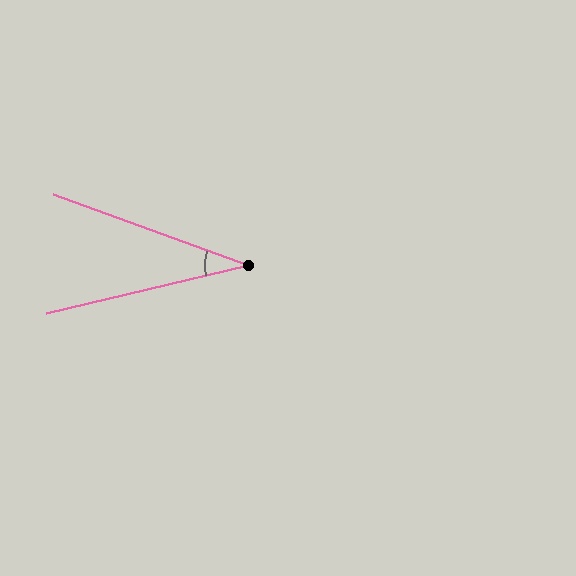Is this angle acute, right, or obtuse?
It is acute.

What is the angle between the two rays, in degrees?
Approximately 33 degrees.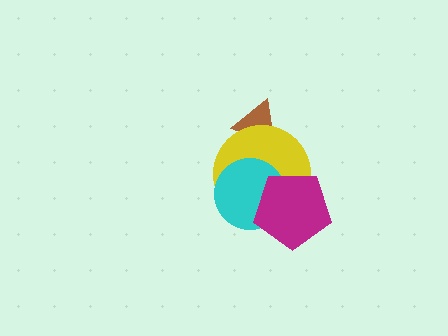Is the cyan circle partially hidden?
Yes, it is partially covered by another shape.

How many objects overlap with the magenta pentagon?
2 objects overlap with the magenta pentagon.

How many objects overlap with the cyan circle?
2 objects overlap with the cyan circle.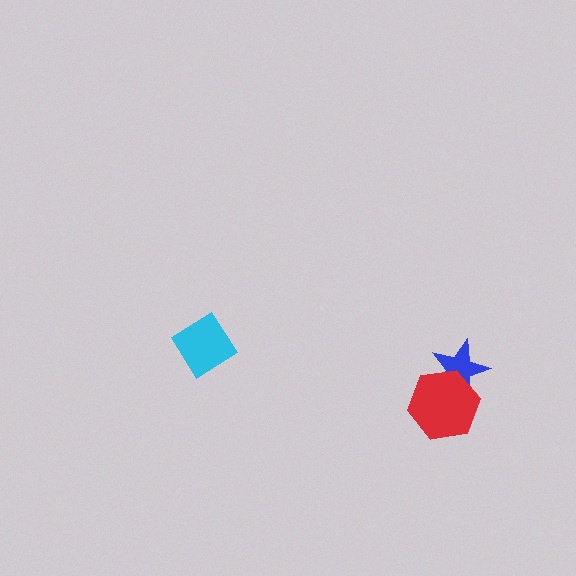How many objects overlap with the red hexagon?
1 object overlaps with the red hexagon.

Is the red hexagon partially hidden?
No, no other shape covers it.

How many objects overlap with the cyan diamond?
0 objects overlap with the cyan diamond.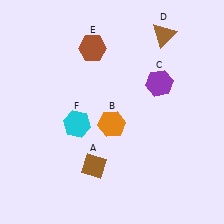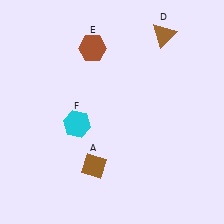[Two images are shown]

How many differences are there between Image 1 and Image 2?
There are 2 differences between the two images.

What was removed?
The purple hexagon (C), the orange hexagon (B) were removed in Image 2.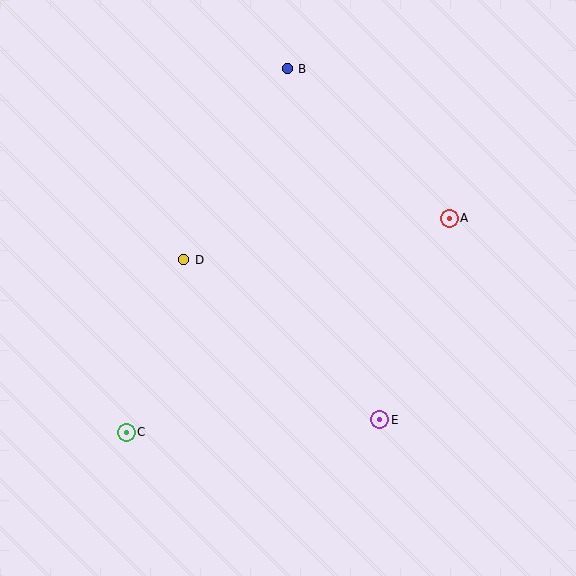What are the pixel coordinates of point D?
Point D is at (184, 260).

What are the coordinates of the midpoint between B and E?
The midpoint between B and E is at (334, 244).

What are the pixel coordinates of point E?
Point E is at (380, 420).